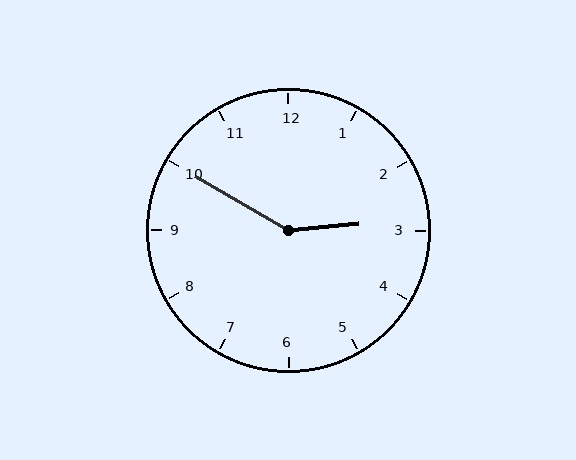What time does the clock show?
2:50.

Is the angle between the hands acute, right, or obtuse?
It is obtuse.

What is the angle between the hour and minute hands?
Approximately 145 degrees.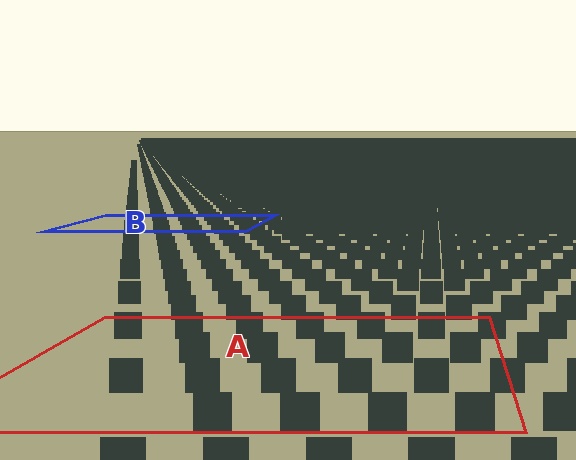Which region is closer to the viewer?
Region A is closer. The texture elements there are larger and more spread out.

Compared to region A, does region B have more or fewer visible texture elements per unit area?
Region B has more texture elements per unit area — they are packed more densely because it is farther away.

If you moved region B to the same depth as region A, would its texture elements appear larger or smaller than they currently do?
They would appear larger. At a closer depth, the same texture elements are projected at a bigger on-screen size.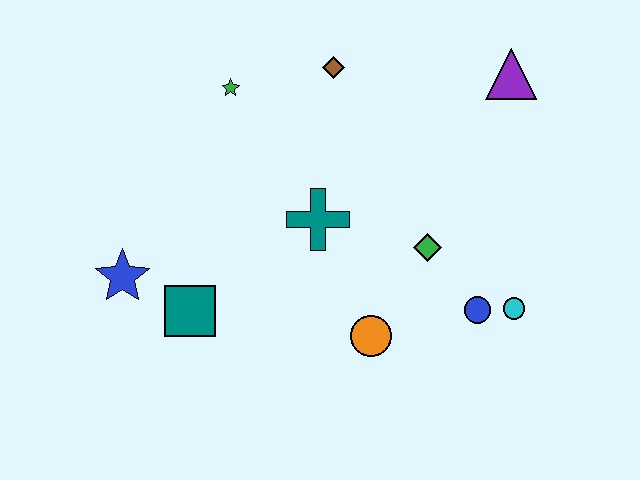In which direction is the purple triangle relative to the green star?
The purple triangle is to the right of the green star.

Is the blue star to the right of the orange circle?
No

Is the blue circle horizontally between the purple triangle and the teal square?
Yes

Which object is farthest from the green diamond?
The blue star is farthest from the green diamond.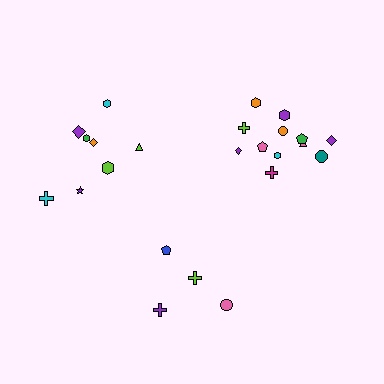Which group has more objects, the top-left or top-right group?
The top-right group.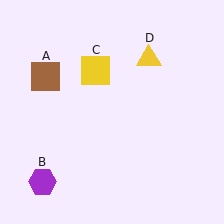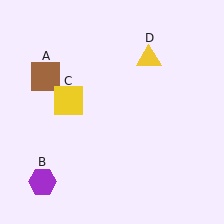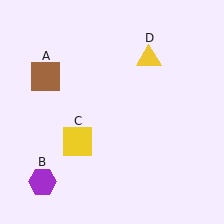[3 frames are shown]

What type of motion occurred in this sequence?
The yellow square (object C) rotated counterclockwise around the center of the scene.